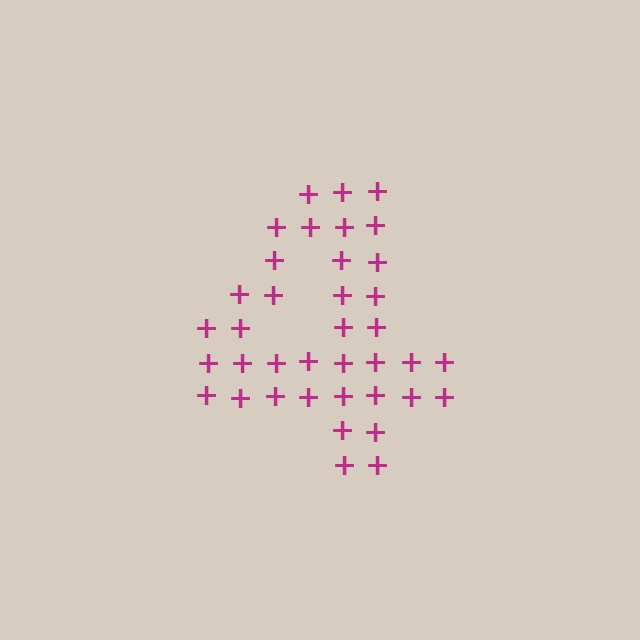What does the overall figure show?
The overall figure shows the digit 4.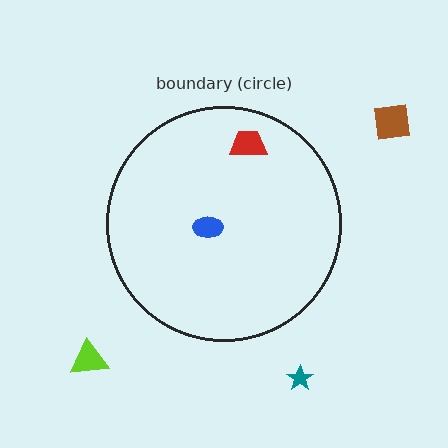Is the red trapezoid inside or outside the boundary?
Inside.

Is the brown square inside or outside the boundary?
Outside.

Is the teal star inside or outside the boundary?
Outside.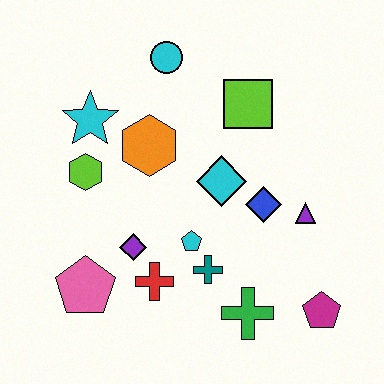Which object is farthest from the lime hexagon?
The magenta pentagon is farthest from the lime hexagon.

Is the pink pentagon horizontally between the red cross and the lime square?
No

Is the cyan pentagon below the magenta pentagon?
No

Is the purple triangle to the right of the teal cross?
Yes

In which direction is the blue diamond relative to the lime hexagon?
The blue diamond is to the right of the lime hexagon.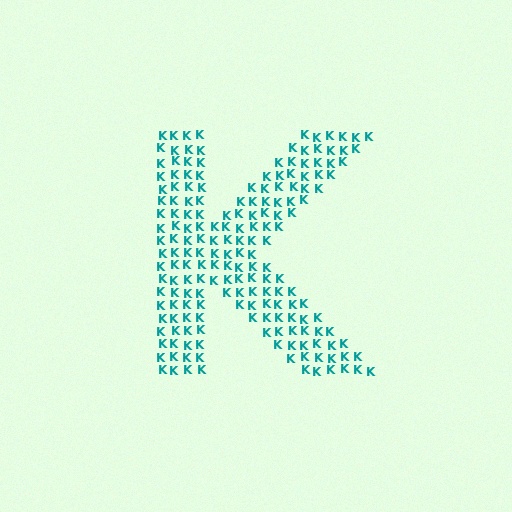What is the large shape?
The large shape is the letter K.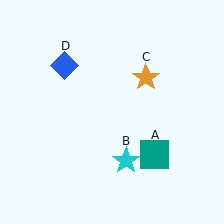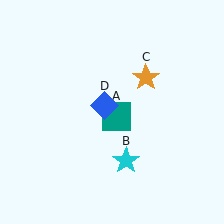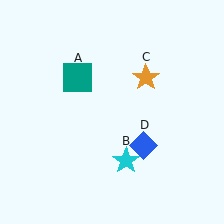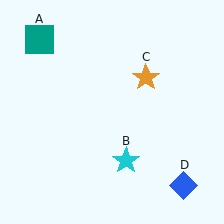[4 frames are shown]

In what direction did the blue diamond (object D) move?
The blue diamond (object D) moved down and to the right.